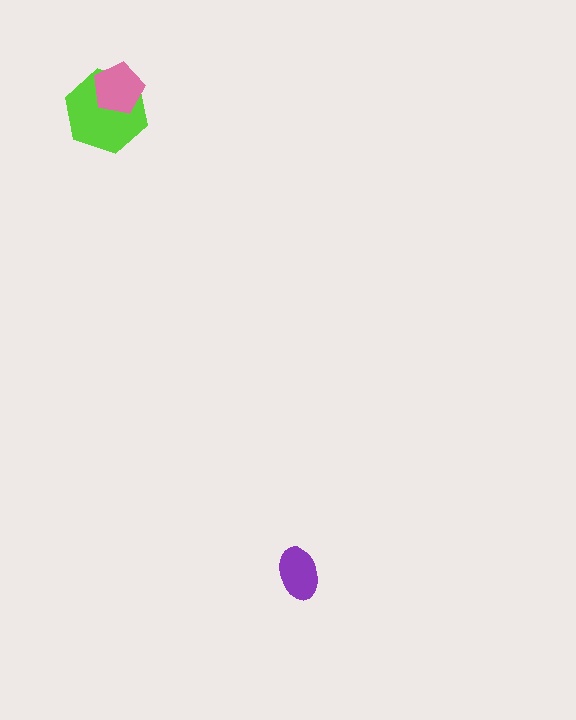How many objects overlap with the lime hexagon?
1 object overlaps with the lime hexagon.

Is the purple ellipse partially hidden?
No, no other shape covers it.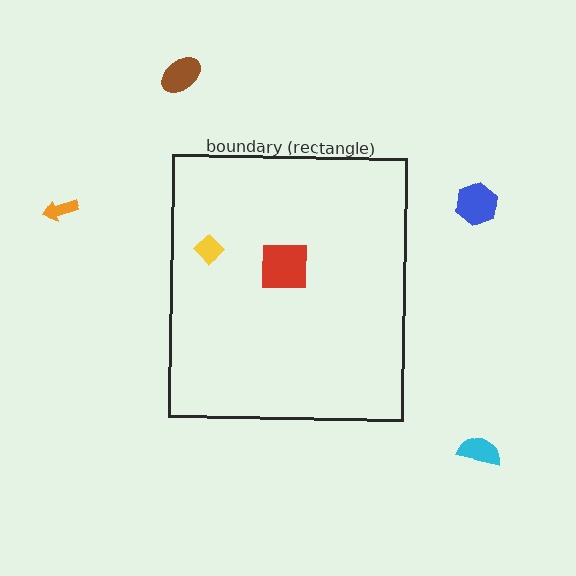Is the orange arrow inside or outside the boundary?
Outside.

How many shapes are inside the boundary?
2 inside, 4 outside.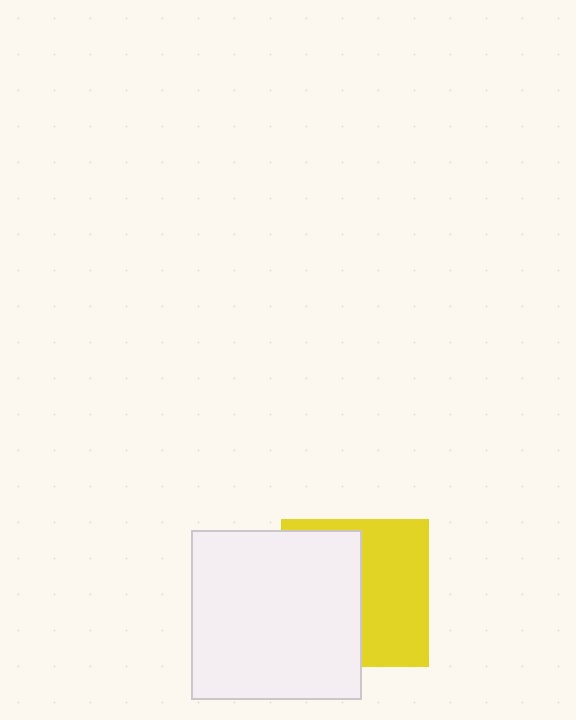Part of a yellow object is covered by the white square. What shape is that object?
It is a square.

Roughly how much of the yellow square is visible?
About half of it is visible (roughly 50%).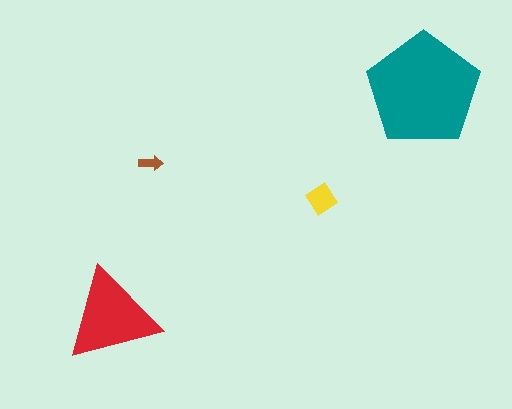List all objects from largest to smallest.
The teal pentagon, the red triangle, the yellow diamond, the brown arrow.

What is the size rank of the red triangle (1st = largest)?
2nd.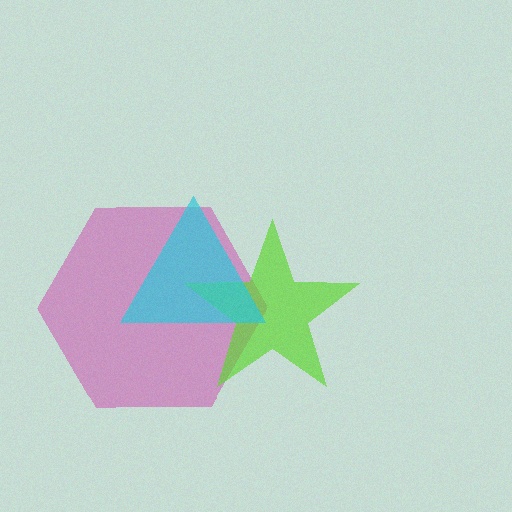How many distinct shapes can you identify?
There are 3 distinct shapes: a magenta hexagon, a lime star, a cyan triangle.